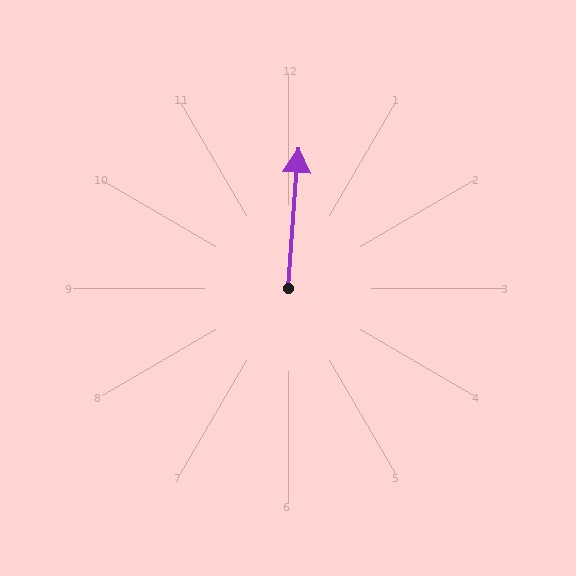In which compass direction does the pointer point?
North.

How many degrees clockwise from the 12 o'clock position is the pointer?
Approximately 4 degrees.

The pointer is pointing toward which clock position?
Roughly 12 o'clock.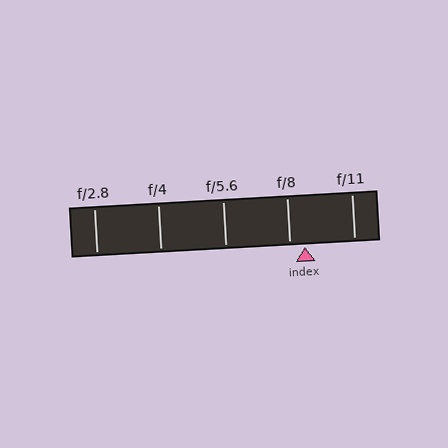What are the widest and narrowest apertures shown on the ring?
The widest aperture shown is f/2.8 and the narrowest is f/11.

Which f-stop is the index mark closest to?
The index mark is closest to f/8.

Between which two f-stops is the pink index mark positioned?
The index mark is between f/8 and f/11.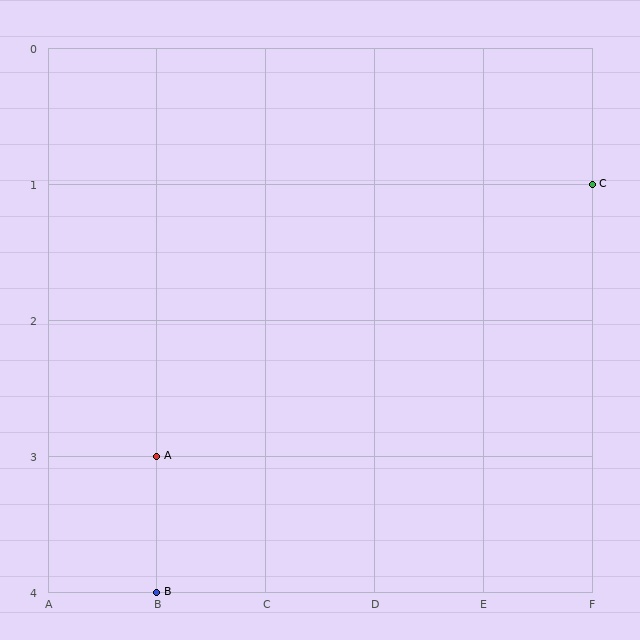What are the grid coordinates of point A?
Point A is at grid coordinates (B, 3).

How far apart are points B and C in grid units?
Points B and C are 4 columns and 3 rows apart (about 5.0 grid units diagonally).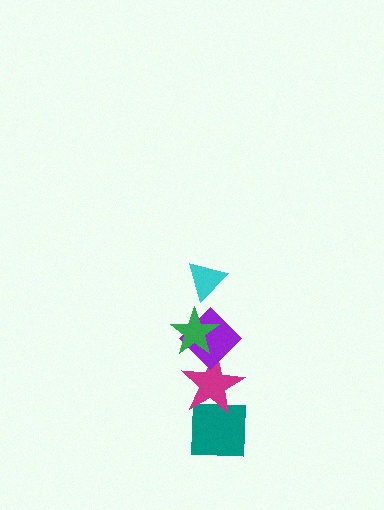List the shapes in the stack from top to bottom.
From top to bottom: the cyan triangle, the green star, the purple diamond, the magenta star, the teal square.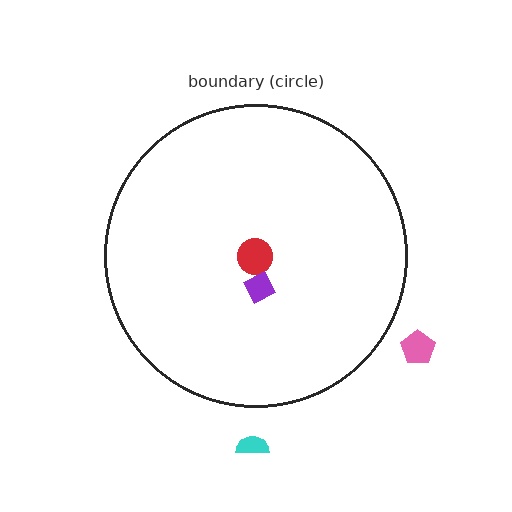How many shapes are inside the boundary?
2 inside, 2 outside.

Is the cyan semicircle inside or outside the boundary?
Outside.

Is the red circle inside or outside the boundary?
Inside.